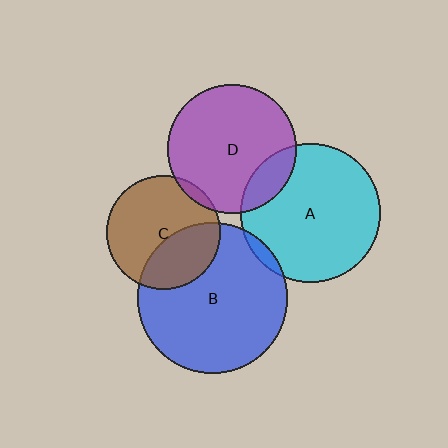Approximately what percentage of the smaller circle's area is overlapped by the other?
Approximately 35%.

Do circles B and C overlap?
Yes.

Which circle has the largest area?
Circle B (blue).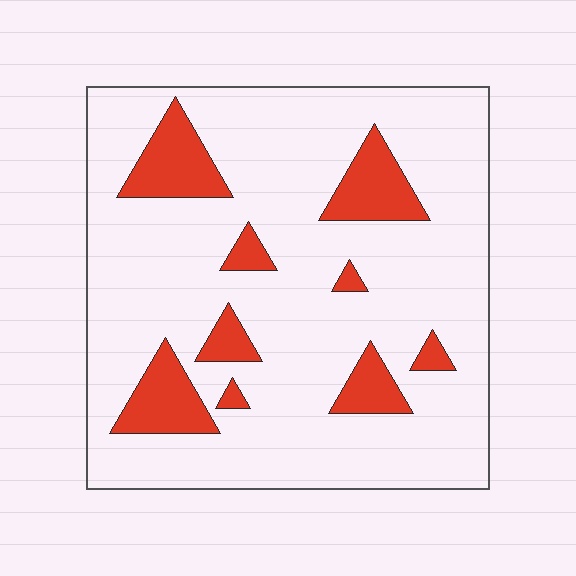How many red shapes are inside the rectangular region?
9.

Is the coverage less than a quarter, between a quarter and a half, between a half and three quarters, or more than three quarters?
Less than a quarter.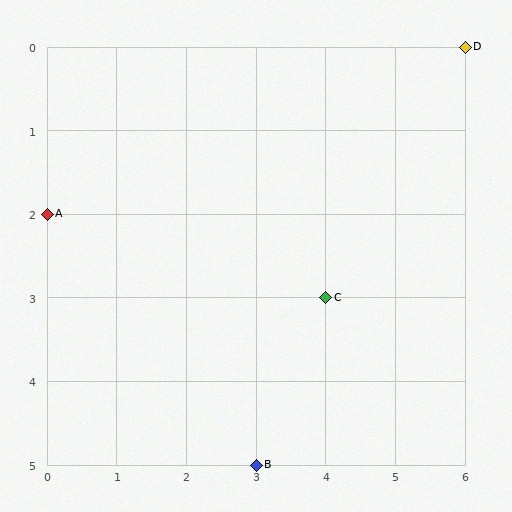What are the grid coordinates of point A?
Point A is at grid coordinates (0, 2).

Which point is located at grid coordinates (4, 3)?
Point C is at (4, 3).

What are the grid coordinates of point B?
Point B is at grid coordinates (3, 5).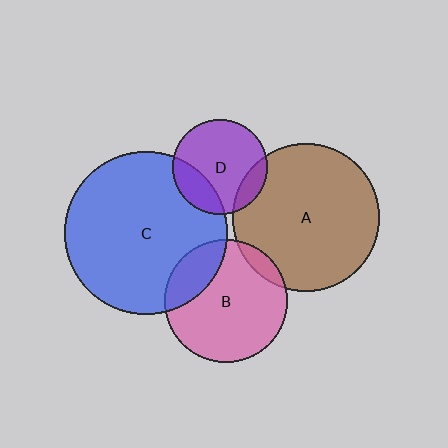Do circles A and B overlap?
Yes.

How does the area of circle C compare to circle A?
Approximately 1.2 times.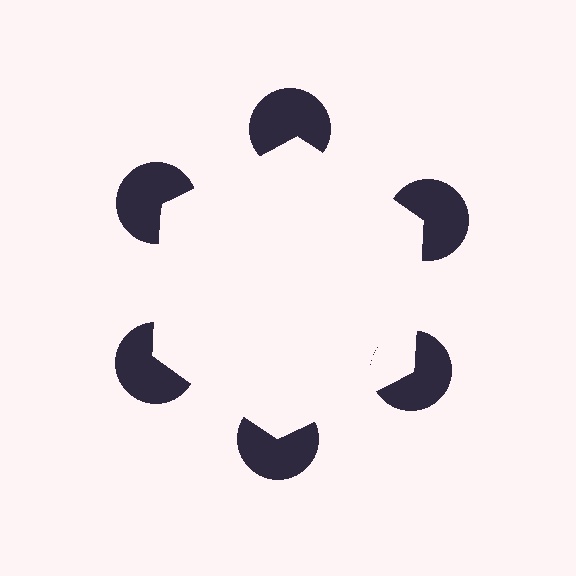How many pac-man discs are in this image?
There are 6 — one at each vertex of the illusory hexagon.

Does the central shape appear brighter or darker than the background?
It typically appears slightly brighter than the background, even though no actual brightness change is drawn.